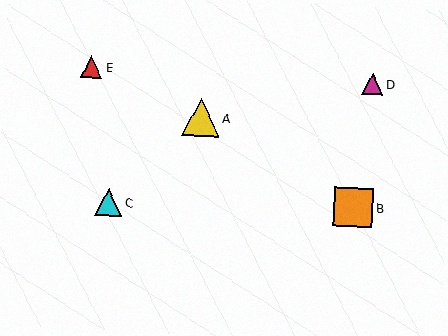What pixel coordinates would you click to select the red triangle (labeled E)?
Click at (92, 67) to select the red triangle E.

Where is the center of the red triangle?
The center of the red triangle is at (92, 67).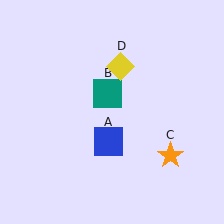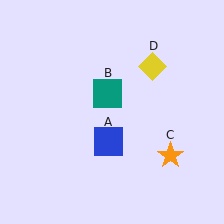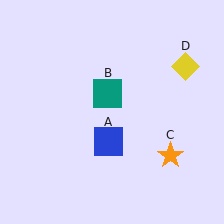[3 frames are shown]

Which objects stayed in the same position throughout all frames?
Blue square (object A) and teal square (object B) and orange star (object C) remained stationary.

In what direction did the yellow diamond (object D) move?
The yellow diamond (object D) moved right.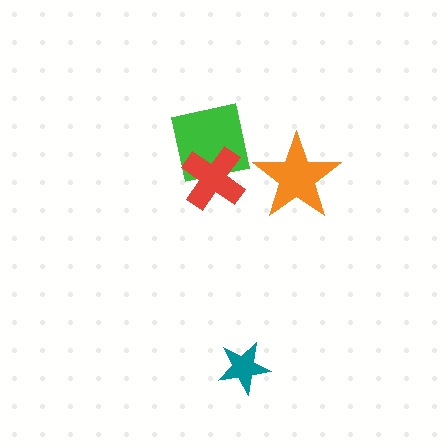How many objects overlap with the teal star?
0 objects overlap with the teal star.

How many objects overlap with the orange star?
0 objects overlap with the orange star.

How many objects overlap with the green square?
1 object overlaps with the green square.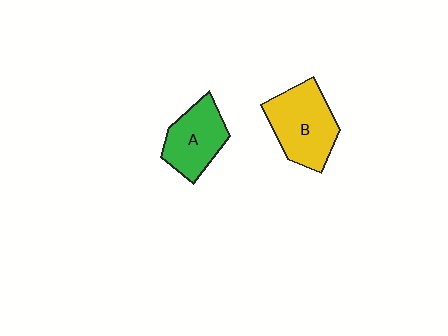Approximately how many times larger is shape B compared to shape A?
Approximately 1.3 times.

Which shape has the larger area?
Shape B (yellow).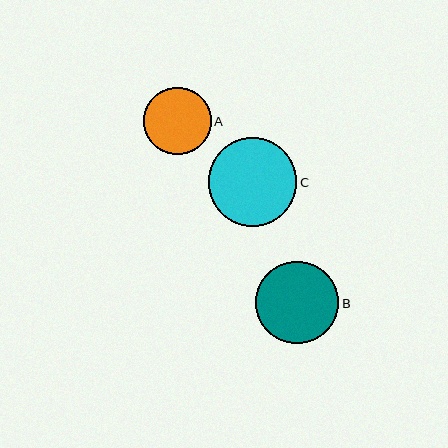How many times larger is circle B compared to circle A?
Circle B is approximately 1.2 times the size of circle A.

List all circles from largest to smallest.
From largest to smallest: C, B, A.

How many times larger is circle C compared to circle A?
Circle C is approximately 1.3 times the size of circle A.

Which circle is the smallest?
Circle A is the smallest with a size of approximately 68 pixels.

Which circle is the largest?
Circle C is the largest with a size of approximately 88 pixels.